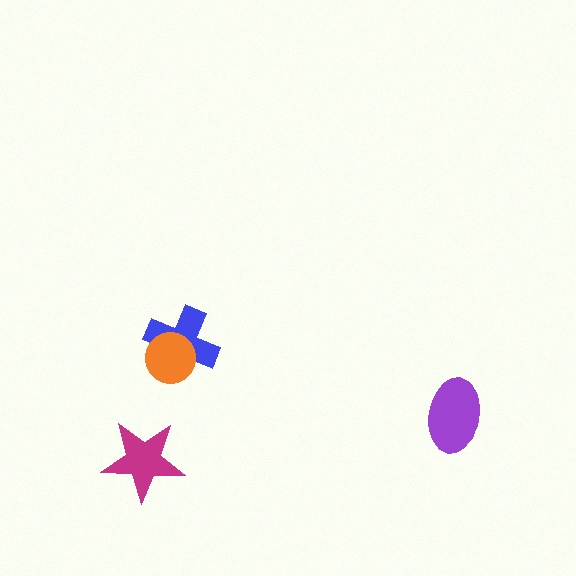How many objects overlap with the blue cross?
1 object overlaps with the blue cross.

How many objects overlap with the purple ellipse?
0 objects overlap with the purple ellipse.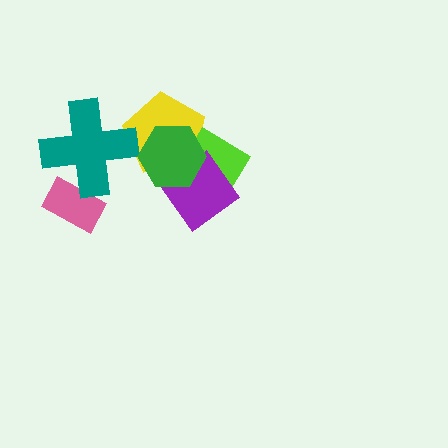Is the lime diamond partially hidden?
Yes, it is partially covered by another shape.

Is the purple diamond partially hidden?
Yes, it is partially covered by another shape.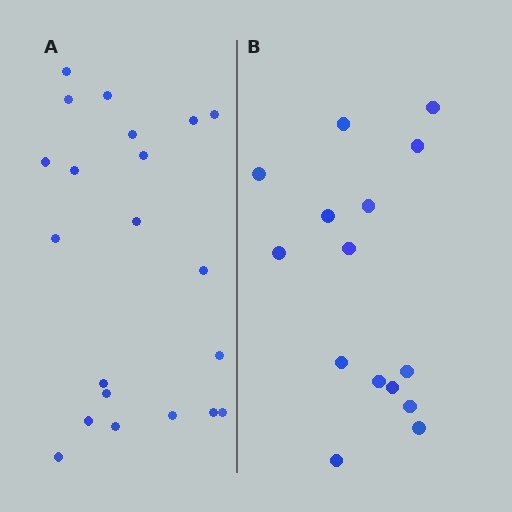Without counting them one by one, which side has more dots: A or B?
Region A (the left region) has more dots.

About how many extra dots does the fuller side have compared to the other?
Region A has about 6 more dots than region B.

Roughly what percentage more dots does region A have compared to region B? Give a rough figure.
About 40% more.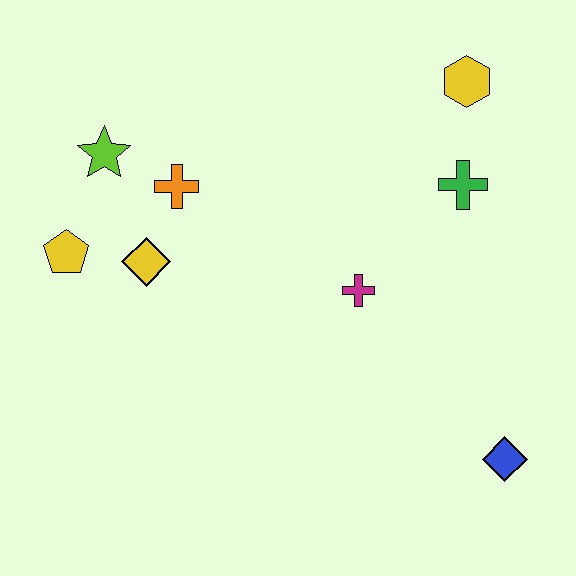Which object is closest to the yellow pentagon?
The yellow diamond is closest to the yellow pentagon.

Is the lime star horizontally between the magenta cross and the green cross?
No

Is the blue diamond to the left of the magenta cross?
No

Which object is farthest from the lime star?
The blue diamond is farthest from the lime star.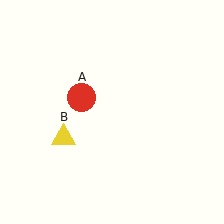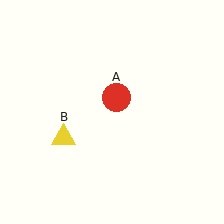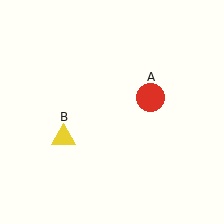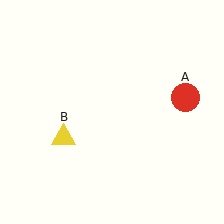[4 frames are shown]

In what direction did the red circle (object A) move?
The red circle (object A) moved right.